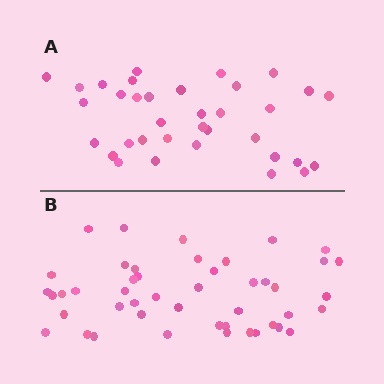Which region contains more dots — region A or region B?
Region B (the bottom region) has more dots.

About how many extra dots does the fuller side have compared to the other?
Region B has roughly 12 or so more dots than region A.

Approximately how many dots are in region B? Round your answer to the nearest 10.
About 50 dots. (The exact count is 46, which rounds to 50.)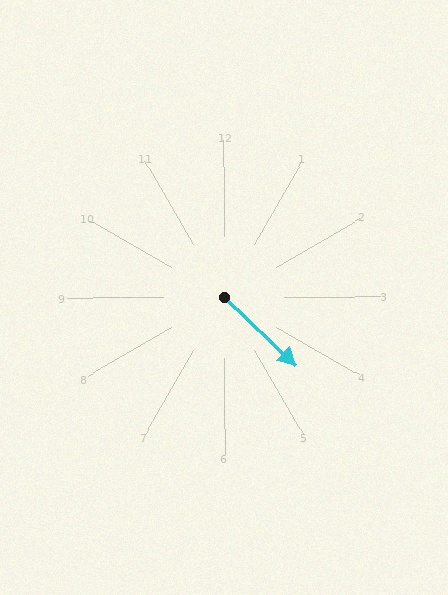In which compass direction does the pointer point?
Southeast.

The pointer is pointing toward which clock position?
Roughly 4 o'clock.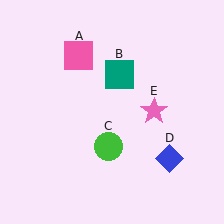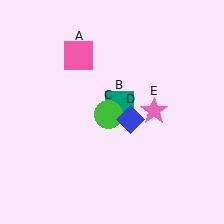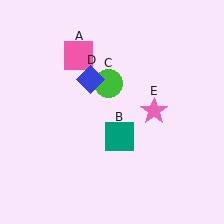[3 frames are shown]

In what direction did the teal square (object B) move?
The teal square (object B) moved down.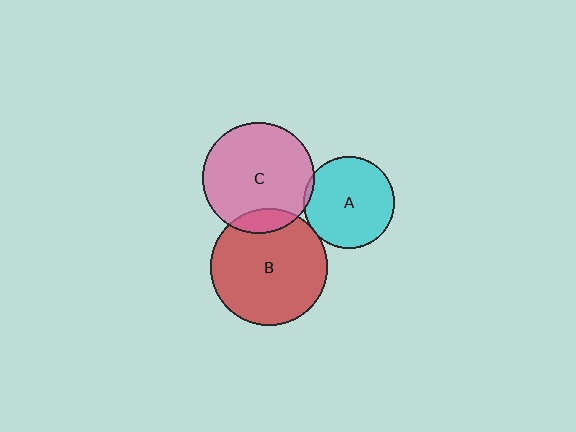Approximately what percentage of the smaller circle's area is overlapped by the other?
Approximately 10%.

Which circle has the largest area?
Circle B (red).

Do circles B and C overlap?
Yes.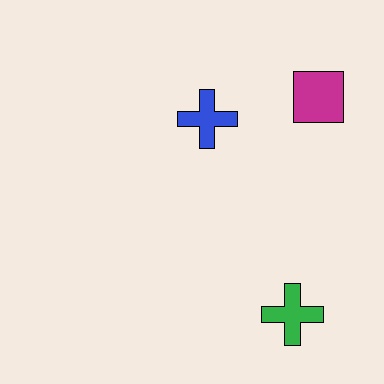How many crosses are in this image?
There are 2 crosses.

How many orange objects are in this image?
There are no orange objects.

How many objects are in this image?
There are 3 objects.